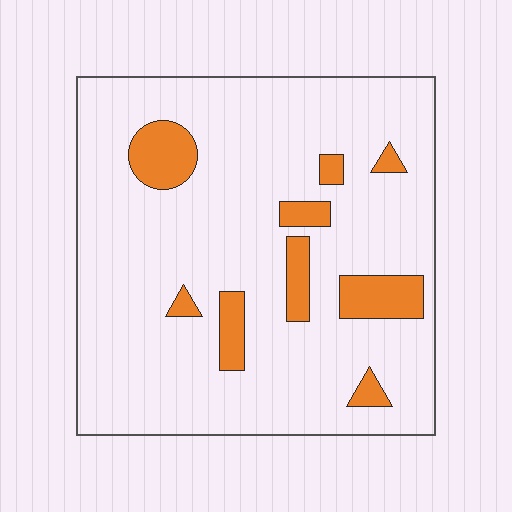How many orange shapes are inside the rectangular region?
9.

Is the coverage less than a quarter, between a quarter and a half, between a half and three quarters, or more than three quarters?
Less than a quarter.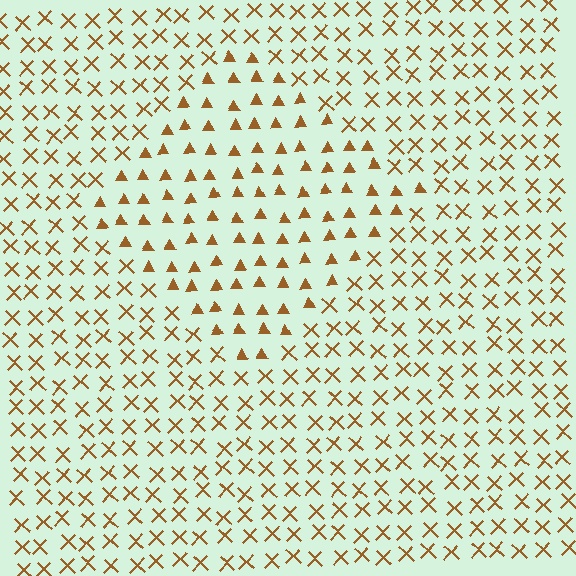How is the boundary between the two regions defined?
The boundary is defined by a change in element shape: triangles inside vs. X marks outside. All elements share the same color and spacing.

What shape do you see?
I see a diamond.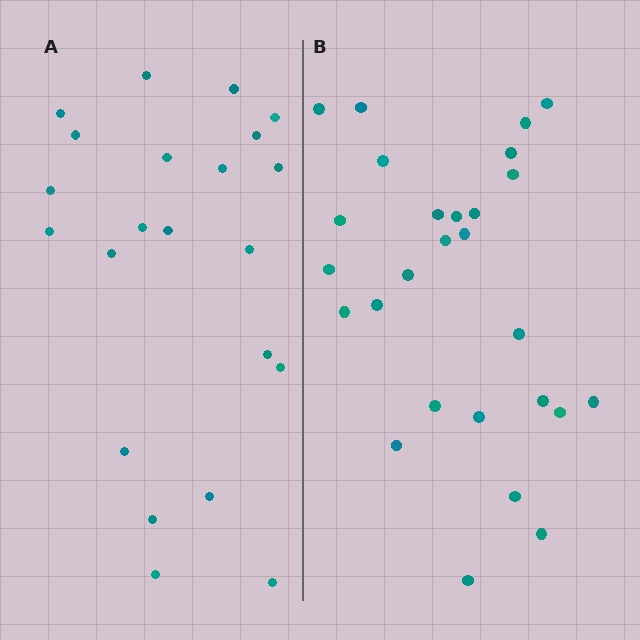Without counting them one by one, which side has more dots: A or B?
Region B (the right region) has more dots.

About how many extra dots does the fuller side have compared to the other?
Region B has about 5 more dots than region A.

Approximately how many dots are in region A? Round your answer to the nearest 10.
About 20 dots. (The exact count is 22, which rounds to 20.)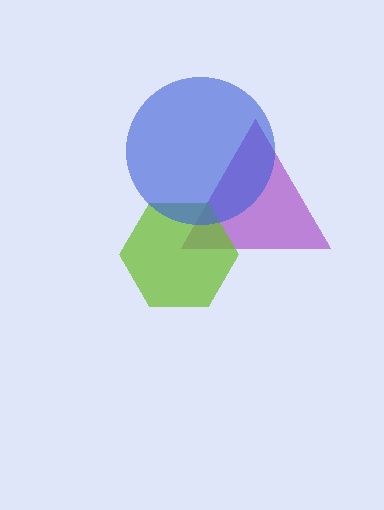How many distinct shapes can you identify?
There are 3 distinct shapes: a purple triangle, a lime hexagon, a blue circle.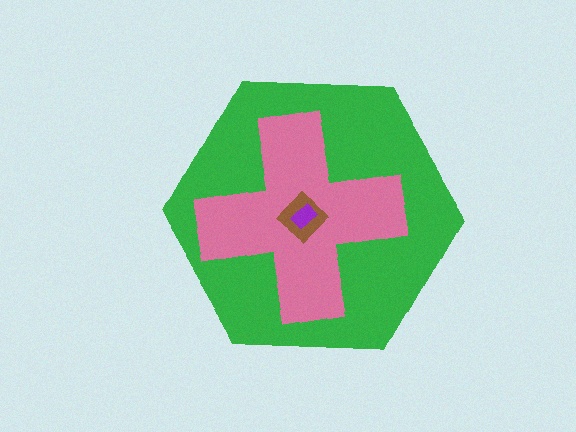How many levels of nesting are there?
4.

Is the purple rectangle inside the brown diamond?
Yes.